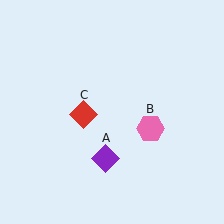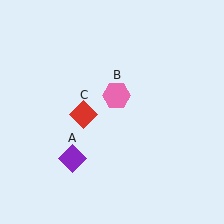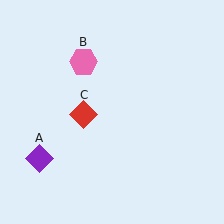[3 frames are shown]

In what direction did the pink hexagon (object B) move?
The pink hexagon (object B) moved up and to the left.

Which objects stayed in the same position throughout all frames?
Red diamond (object C) remained stationary.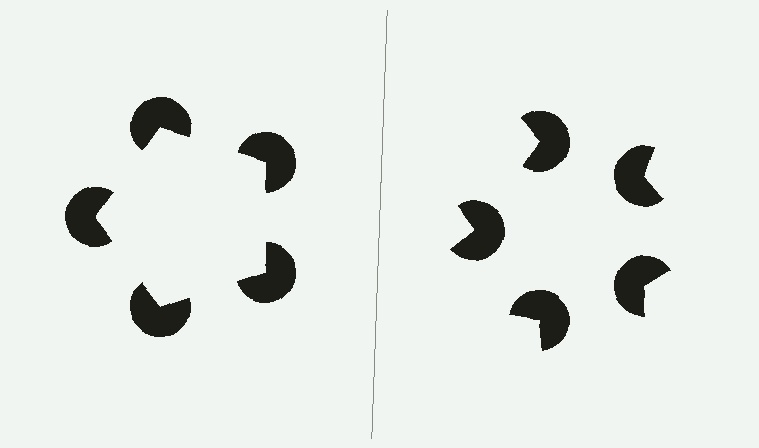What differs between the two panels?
The pac-man discs are positioned identically on both sides; only the wedge orientations differ. On the left they align to a pentagon; on the right they are misaligned.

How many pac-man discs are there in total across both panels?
10 — 5 on each side.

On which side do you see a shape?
An illusory pentagon appears on the left side. On the right side the wedge cuts are rotated, so no coherent shape forms.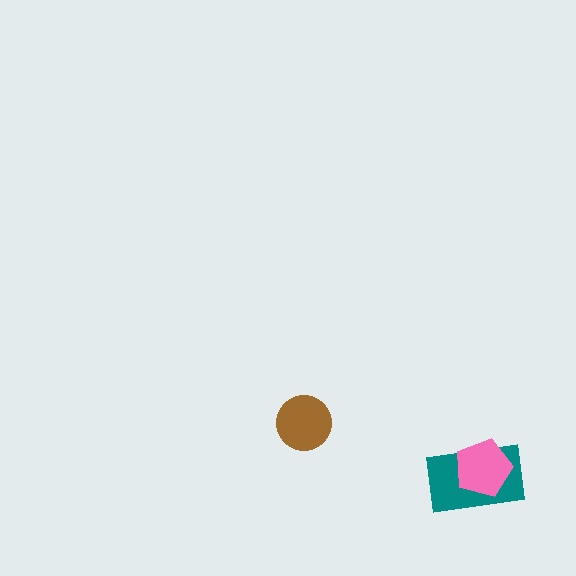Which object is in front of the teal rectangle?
The pink pentagon is in front of the teal rectangle.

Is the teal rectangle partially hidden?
Yes, it is partially covered by another shape.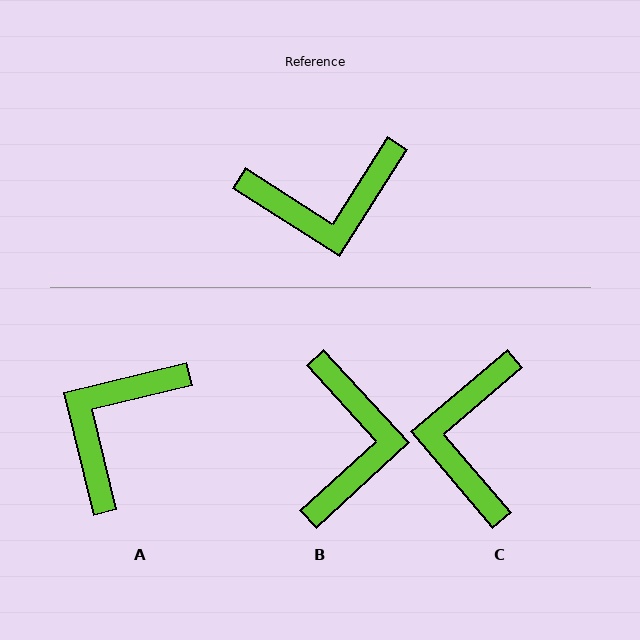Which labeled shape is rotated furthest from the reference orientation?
A, about 134 degrees away.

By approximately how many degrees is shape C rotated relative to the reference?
Approximately 107 degrees clockwise.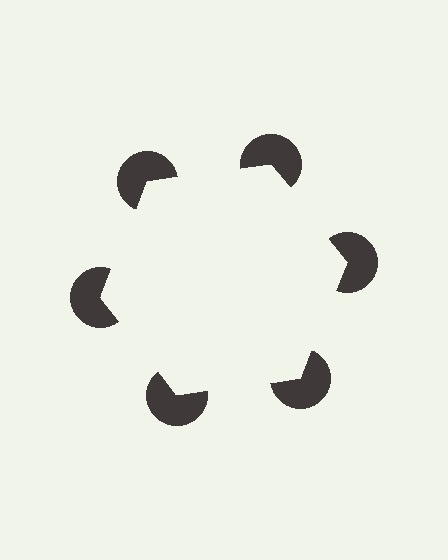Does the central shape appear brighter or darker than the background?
It typically appears slightly brighter than the background, even though no actual brightness change is drawn.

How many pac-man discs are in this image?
There are 6 — one at each vertex of the illusory hexagon.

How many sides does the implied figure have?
6 sides.